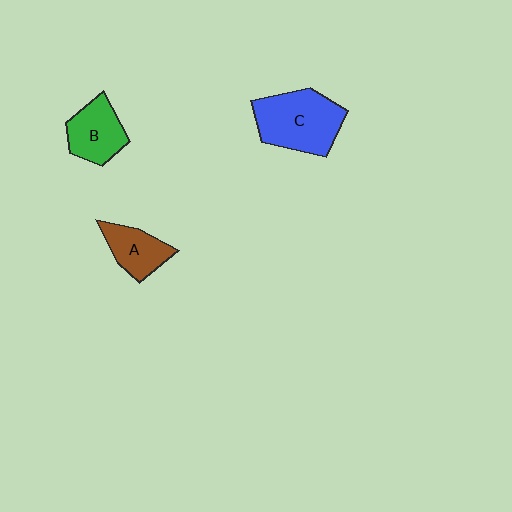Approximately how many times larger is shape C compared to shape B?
Approximately 1.5 times.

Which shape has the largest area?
Shape C (blue).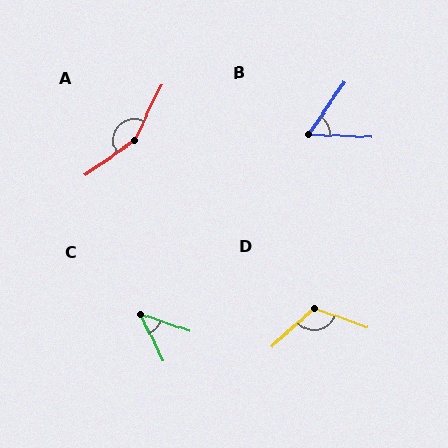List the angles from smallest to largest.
C (45°), B (58°), D (119°), A (151°).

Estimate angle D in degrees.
Approximately 119 degrees.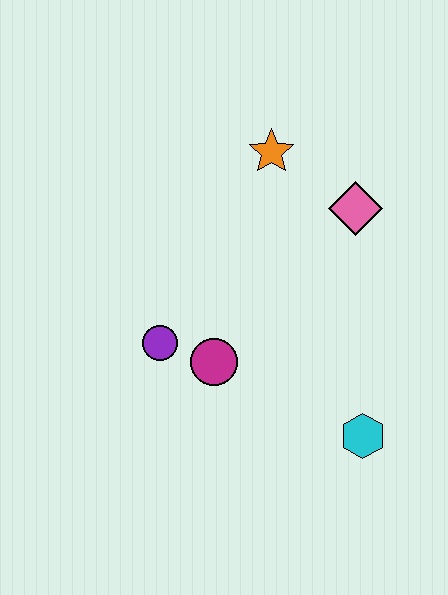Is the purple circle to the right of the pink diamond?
No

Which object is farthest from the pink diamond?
The purple circle is farthest from the pink diamond.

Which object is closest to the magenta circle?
The purple circle is closest to the magenta circle.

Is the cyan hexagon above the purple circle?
No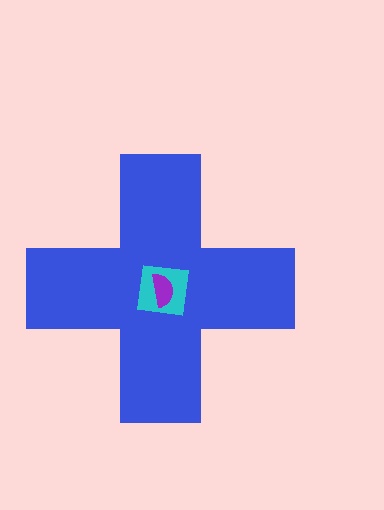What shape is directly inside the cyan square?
The purple semicircle.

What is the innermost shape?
The purple semicircle.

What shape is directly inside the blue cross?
The cyan square.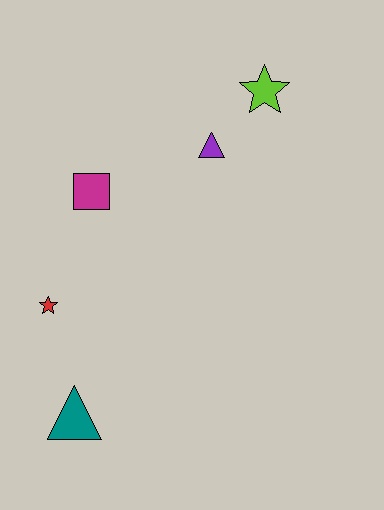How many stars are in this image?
There are 2 stars.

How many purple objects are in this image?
There is 1 purple object.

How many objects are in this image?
There are 5 objects.